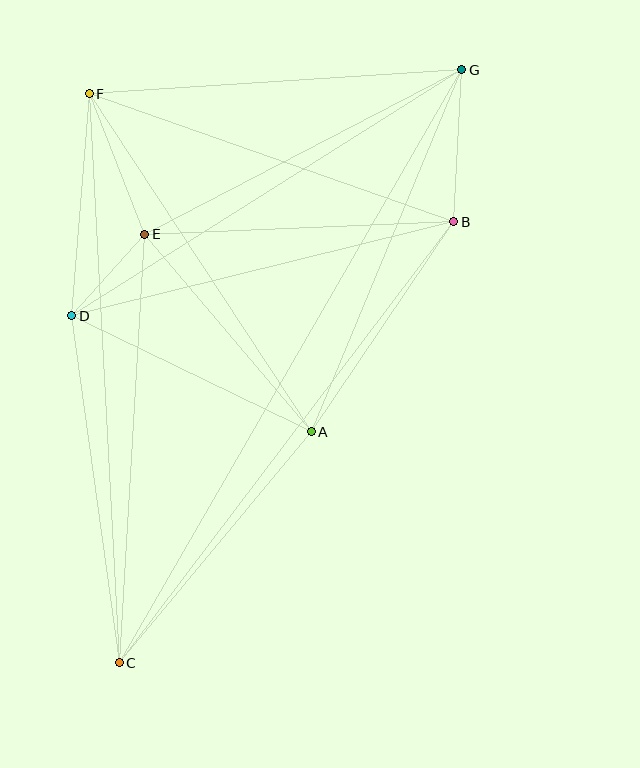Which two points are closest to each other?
Points D and E are closest to each other.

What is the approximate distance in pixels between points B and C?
The distance between B and C is approximately 553 pixels.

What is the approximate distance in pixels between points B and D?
The distance between B and D is approximately 394 pixels.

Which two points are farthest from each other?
Points C and G are farthest from each other.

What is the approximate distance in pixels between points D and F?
The distance between D and F is approximately 223 pixels.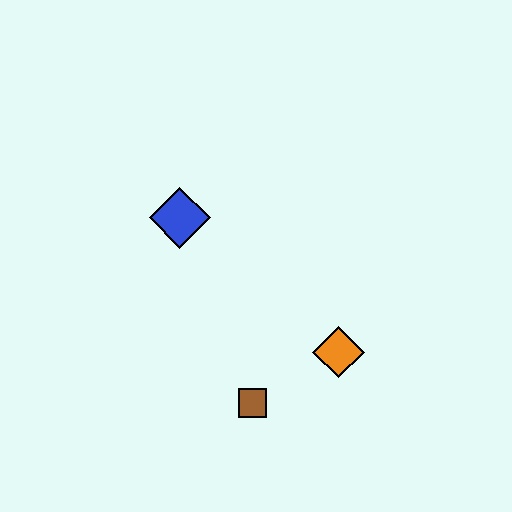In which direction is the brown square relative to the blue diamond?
The brown square is below the blue diamond.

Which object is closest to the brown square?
The orange diamond is closest to the brown square.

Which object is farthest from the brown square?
The blue diamond is farthest from the brown square.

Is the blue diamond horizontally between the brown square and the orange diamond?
No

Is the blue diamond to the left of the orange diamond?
Yes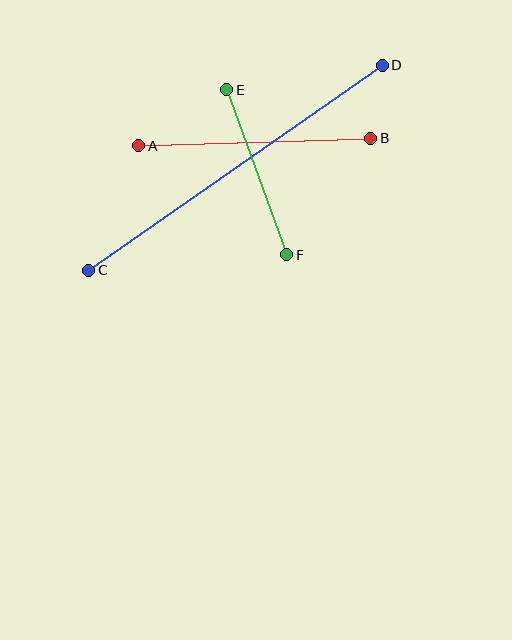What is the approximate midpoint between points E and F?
The midpoint is at approximately (257, 172) pixels.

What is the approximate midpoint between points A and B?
The midpoint is at approximately (255, 142) pixels.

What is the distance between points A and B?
The distance is approximately 232 pixels.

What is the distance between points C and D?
The distance is approximately 358 pixels.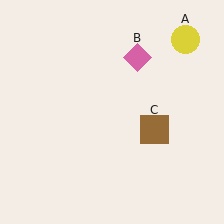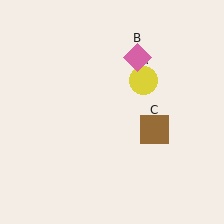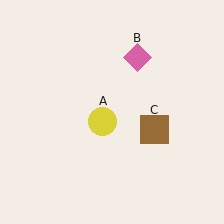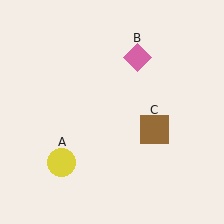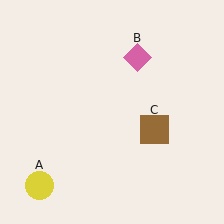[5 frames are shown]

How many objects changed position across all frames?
1 object changed position: yellow circle (object A).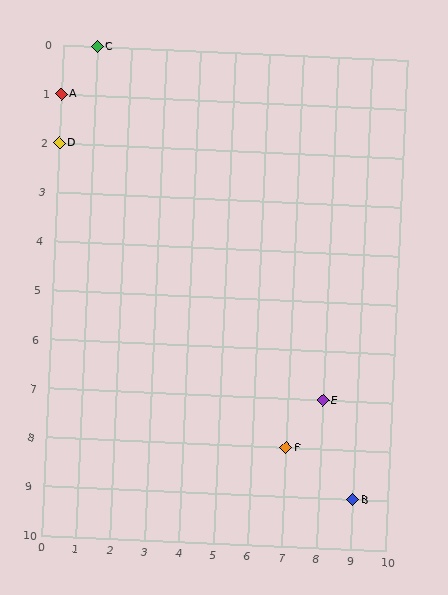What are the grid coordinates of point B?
Point B is at grid coordinates (9, 9).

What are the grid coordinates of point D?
Point D is at grid coordinates (0, 2).